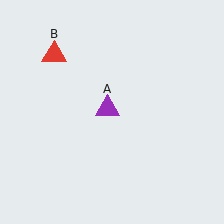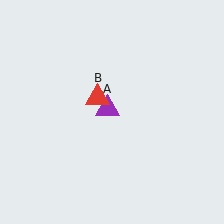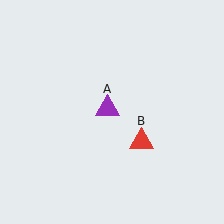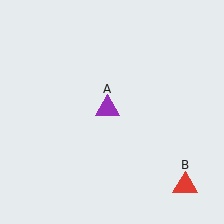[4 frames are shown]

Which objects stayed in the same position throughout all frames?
Purple triangle (object A) remained stationary.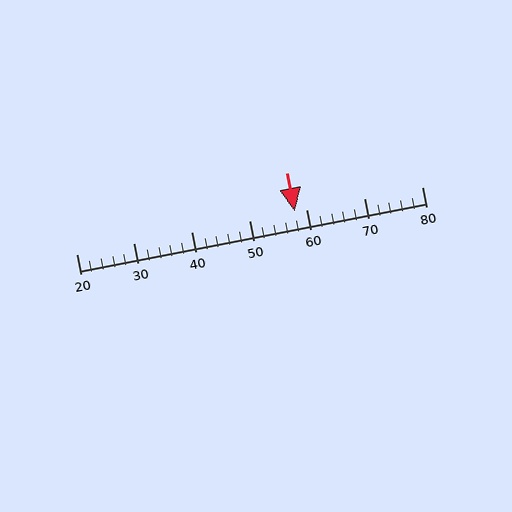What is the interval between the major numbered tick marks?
The major tick marks are spaced 10 units apart.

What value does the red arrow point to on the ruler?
The red arrow points to approximately 58.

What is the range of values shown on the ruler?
The ruler shows values from 20 to 80.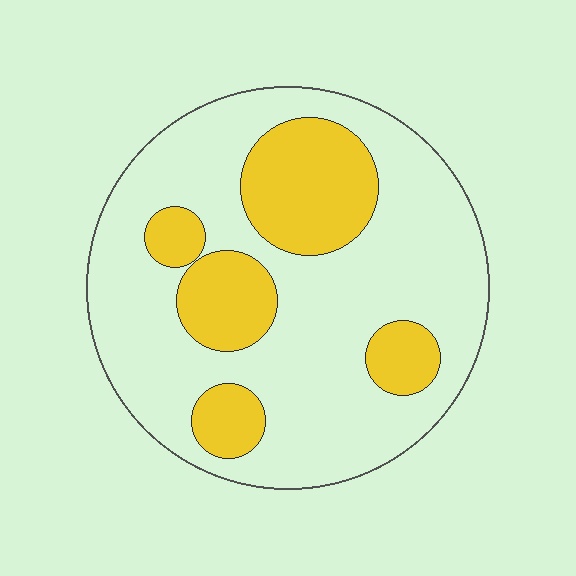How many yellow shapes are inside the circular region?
5.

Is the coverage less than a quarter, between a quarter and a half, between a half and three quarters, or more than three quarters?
Between a quarter and a half.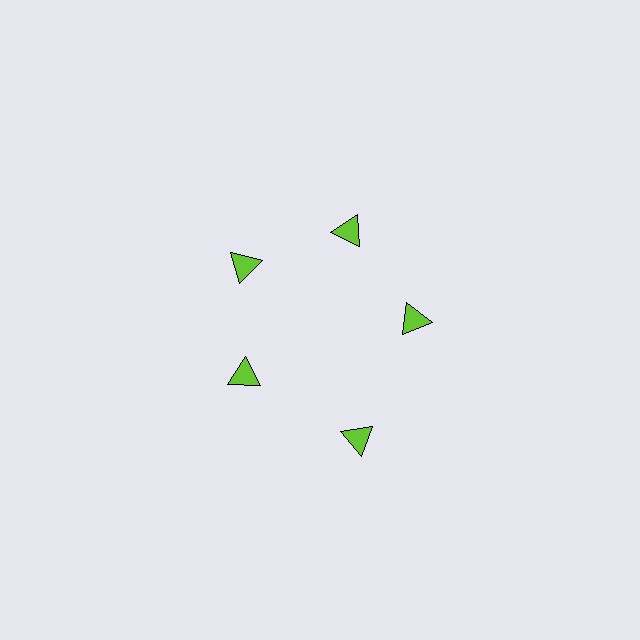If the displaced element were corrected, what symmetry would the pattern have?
It would have 5-fold rotational symmetry — the pattern would map onto itself every 72 degrees.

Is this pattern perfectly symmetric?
No. The 5 lime triangles are arranged in a ring, but one element near the 5 o'clock position is pushed outward from the center, breaking the 5-fold rotational symmetry.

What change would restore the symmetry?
The symmetry would be restored by moving it inward, back onto the ring so that all 5 triangles sit at equal angles and equal distance from the center.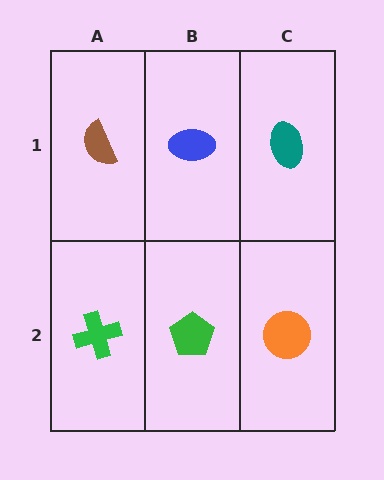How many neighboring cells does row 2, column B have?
3.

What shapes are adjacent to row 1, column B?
A green pentagon (row 2, column B), a brown semicircle (row 1, column A), a teal ellipse (row 1, column C).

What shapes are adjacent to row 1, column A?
A green cross (row 2, column A), a blue ellipse (row 1, column B).